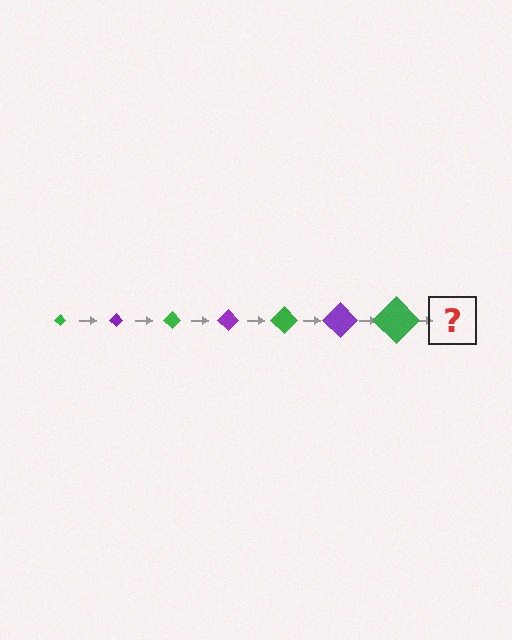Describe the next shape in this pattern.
It should be a purple diamond, larger than the previous one.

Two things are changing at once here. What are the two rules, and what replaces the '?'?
The two rules are that the diamond grows larger each step and the color cycles through green and purple. The '?' should be a purple diamond, larger than the previous one.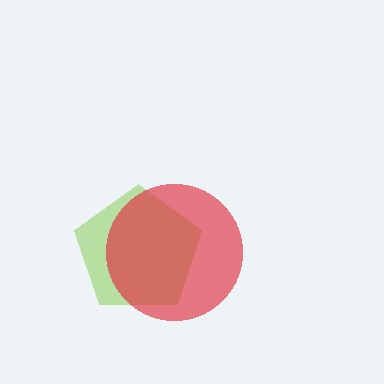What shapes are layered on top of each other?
The layered shapes are: a lime pentagon, a red circle.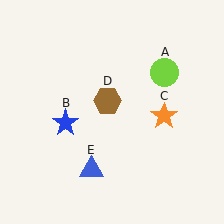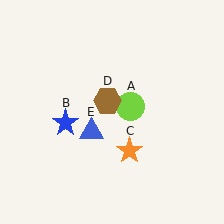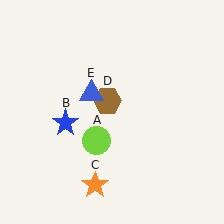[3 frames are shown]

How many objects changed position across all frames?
3 objects changed position: lime circle (object A), orange star (object C), blue triangle (object E).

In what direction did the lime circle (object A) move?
The lime circle (object A) moved down and to the left.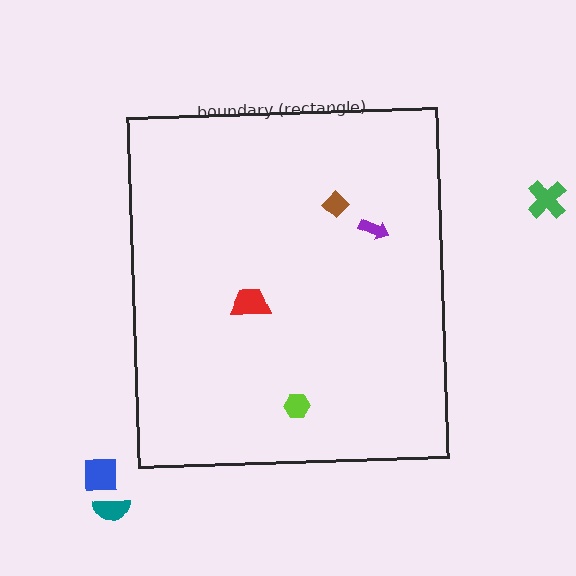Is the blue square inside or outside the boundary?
Outside.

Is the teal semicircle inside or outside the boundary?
Outside.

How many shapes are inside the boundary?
4 inside, 3 outside.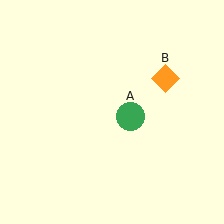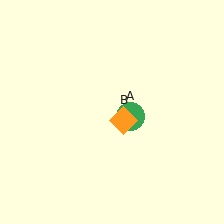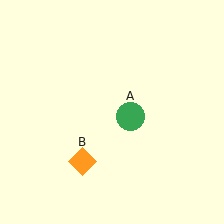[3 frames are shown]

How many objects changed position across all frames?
1 object changed position: orange diamond (object B).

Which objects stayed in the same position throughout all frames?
Green circle (object A) remained stationary.